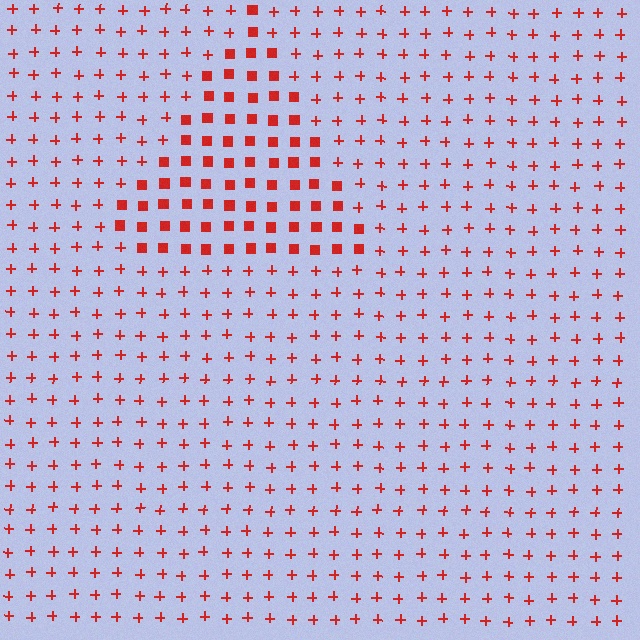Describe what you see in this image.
The image is filled with small red elements arranged in a uniform grid. A triangle-shaped region contains squares, while the surrounding area contains plus signs. The boundary is defined purely by the change in element shape.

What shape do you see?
I see a triangle.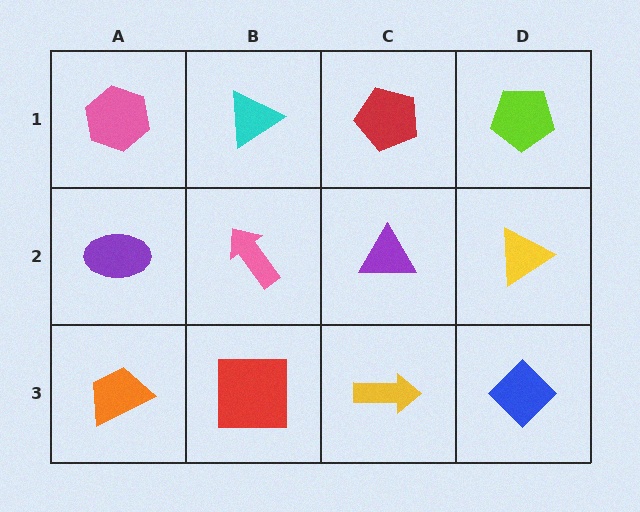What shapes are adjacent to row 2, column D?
A lime pentagon (row 1, column D), a blue diamond (row 3, column D), a purple triangle (row 2, column C).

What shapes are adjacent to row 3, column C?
A purple triangle (row 2, column C), a red square (row 3, column B), a blue diamond (row 3, column D).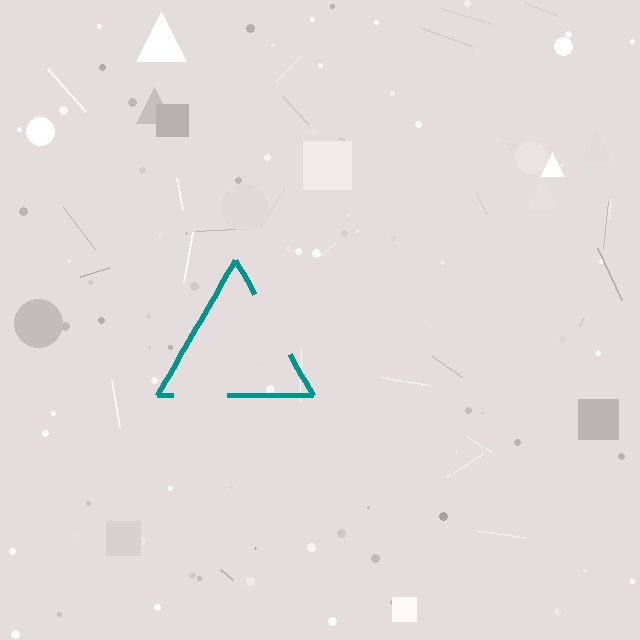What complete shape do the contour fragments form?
The contour fragments form a triangle.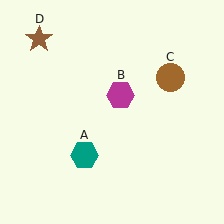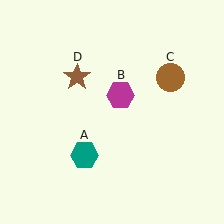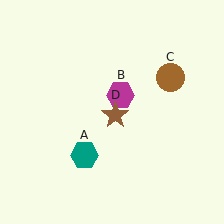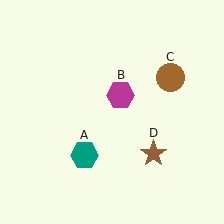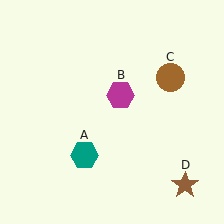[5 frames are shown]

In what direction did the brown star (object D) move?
The brown star (object D) moved down and to the right.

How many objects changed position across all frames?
1 object changed position: brown star (object D).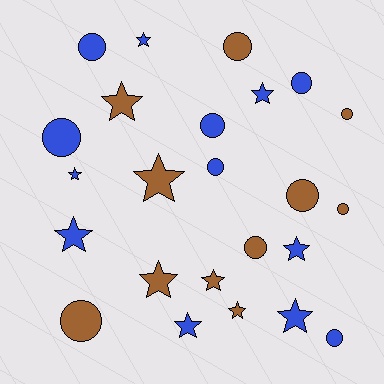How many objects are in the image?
There are 24 objects.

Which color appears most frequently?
Blue, with 13 objects.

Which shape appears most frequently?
Circle, with 12 objects.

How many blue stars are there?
There are 7 blue stars.